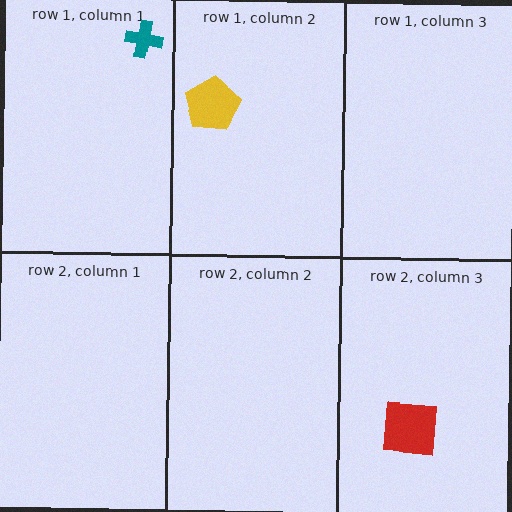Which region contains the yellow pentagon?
The row 1, column 2 region.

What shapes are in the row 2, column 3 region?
The red square.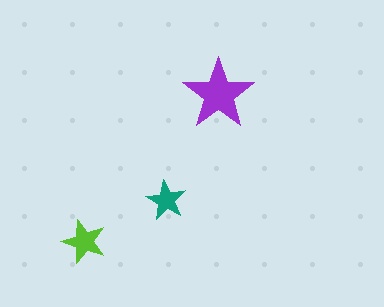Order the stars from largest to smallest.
the purple one, the lime one, the teal one.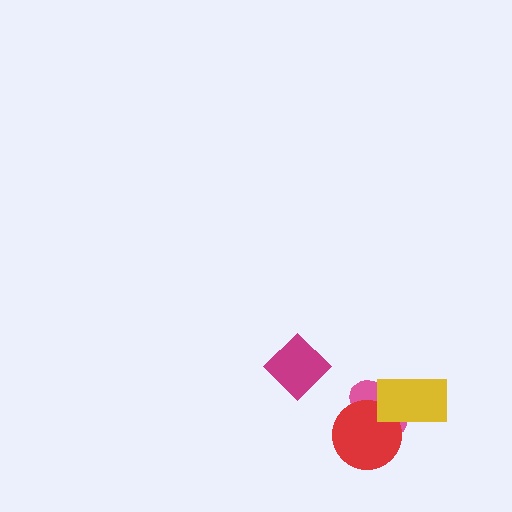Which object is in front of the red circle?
The yellow rectangle is in front of the red circle.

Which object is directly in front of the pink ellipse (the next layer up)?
The red circle is directly in front of the pink ellipse.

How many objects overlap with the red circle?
2 objects overlap with the red circle.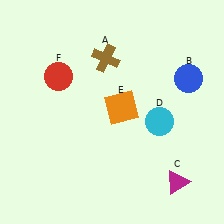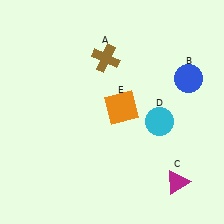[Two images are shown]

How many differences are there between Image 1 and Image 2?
There is 1 difference between the two images.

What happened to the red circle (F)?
The red circle (F) was removed in Image 2. It was in the top-left area of Image 1.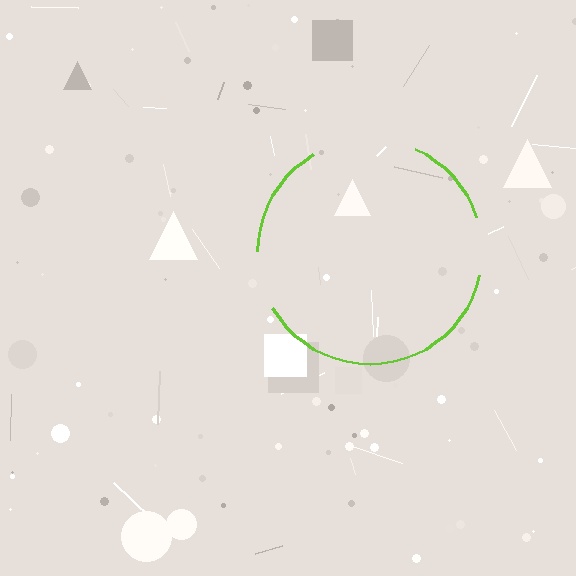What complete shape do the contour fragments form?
The contour fragments form a circle.